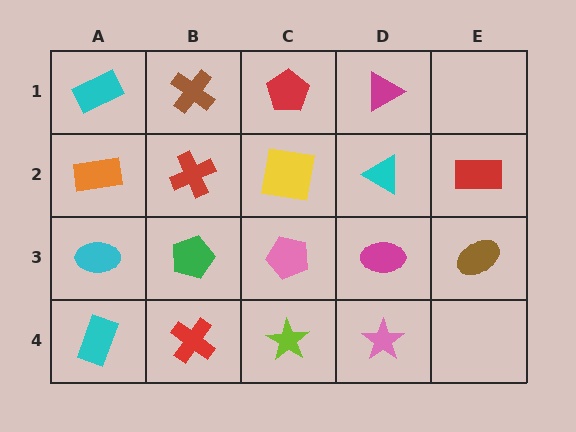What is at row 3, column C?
A pink pentagon.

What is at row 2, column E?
A red rectangle.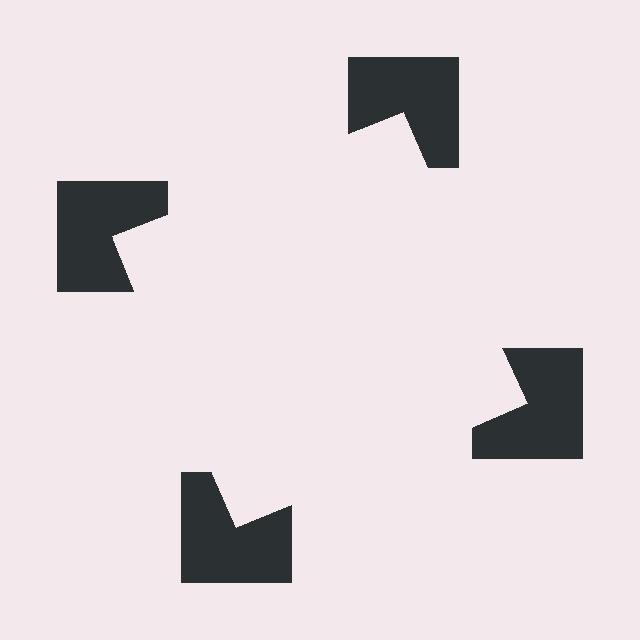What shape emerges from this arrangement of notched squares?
An illusory square — its edges are inferred from the aligned wedge cuts in the notched squares, not physically drawn.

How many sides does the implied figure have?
4 sides.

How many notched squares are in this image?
There are 4 — one at each vertex of the illusory square.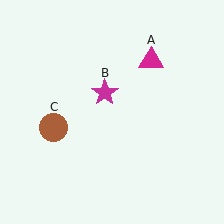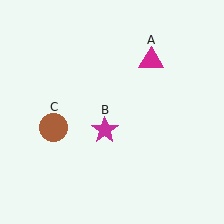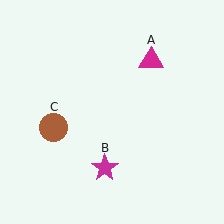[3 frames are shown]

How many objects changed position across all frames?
1 object changed position: magenta star (object B).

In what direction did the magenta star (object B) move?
The magenta star (object B) moved down.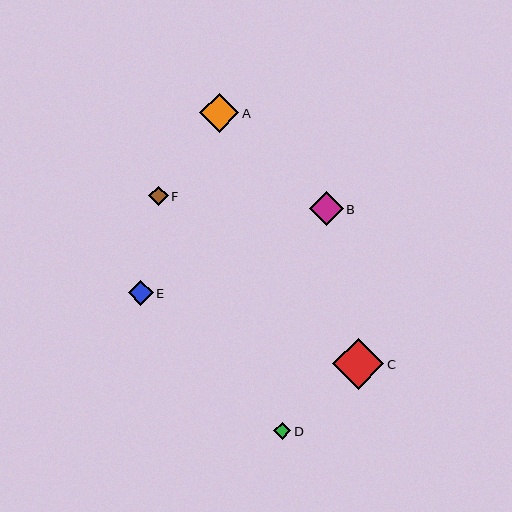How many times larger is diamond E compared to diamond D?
Diamond E is approximately 1.5 times the size of diamond D.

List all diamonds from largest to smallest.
From largest to smallest: C, A, B, E, F, D.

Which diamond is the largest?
Diamond C is the largest with a size of approximately 51 pixels.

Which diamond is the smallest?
Diamond D is the smallest with a size of approximately 17 pixels.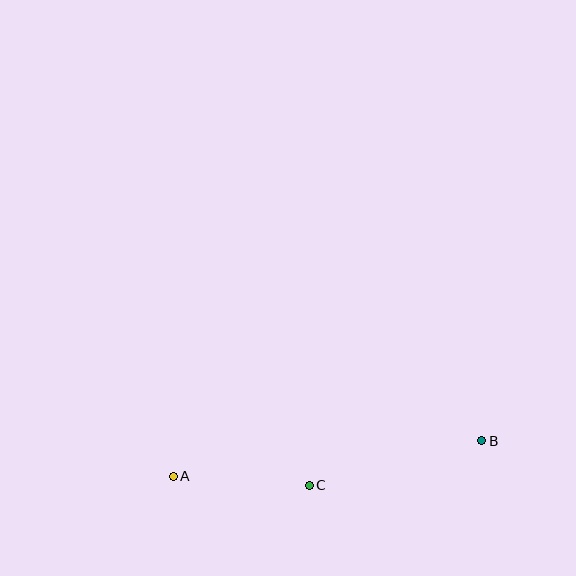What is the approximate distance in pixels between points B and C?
The distance between B and C is approximately 178 pixels.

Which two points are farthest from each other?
Points A and B are farthest from each other.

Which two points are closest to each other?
Points A and C are closest to each other.